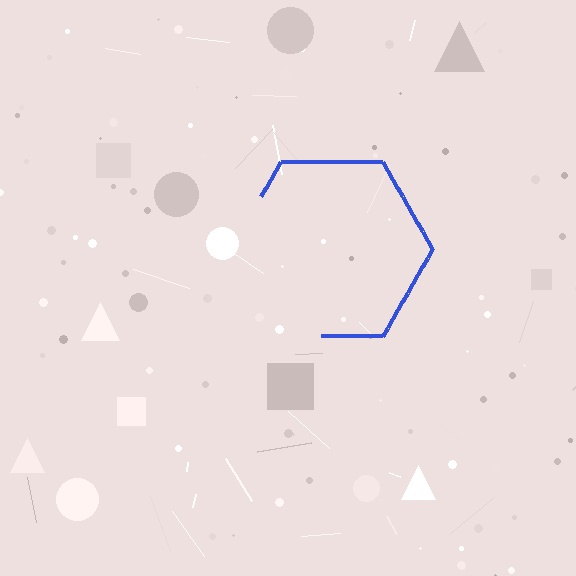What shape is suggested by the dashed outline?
The dashed outline suggests a hexagon.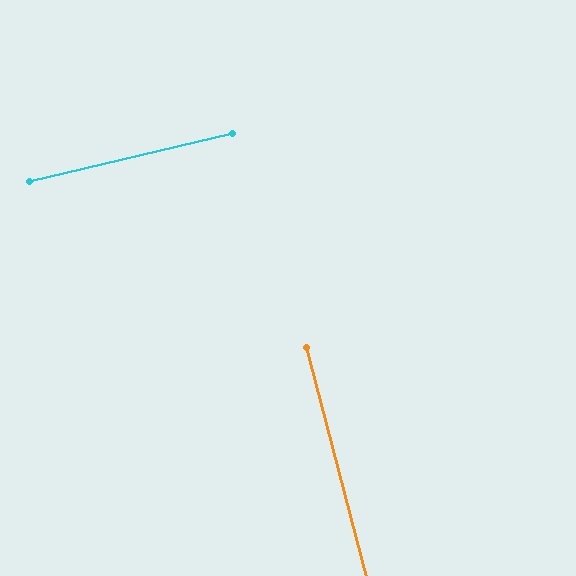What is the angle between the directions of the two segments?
Approximately 89 degrees.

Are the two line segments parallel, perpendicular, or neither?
Perpendicular — they meet at approximately 89°.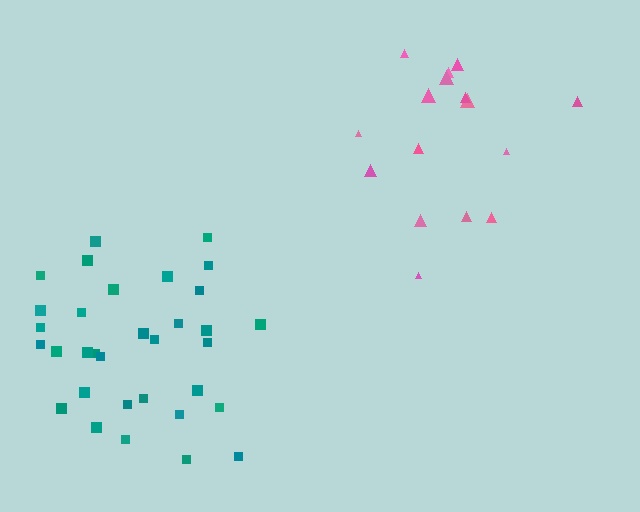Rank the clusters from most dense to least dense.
teal, pink.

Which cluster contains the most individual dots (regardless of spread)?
Teal (33).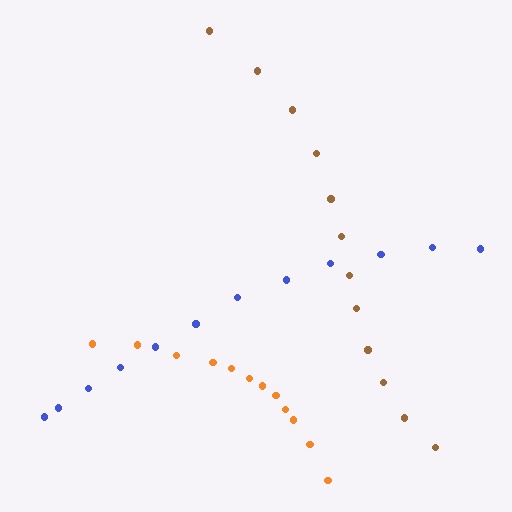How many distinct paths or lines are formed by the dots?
There are 3 distinct paths.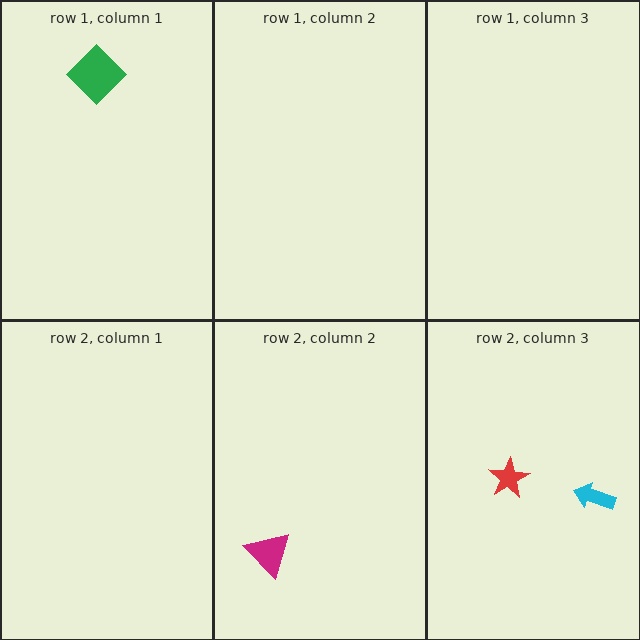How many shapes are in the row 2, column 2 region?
1.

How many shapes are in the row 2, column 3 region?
2.